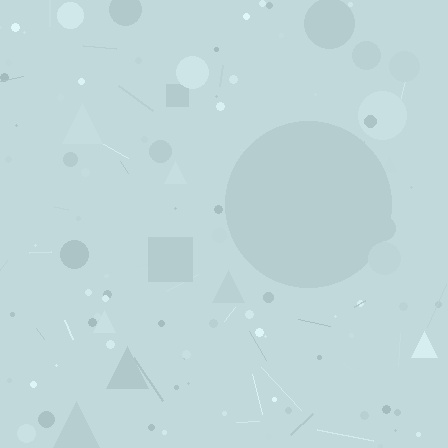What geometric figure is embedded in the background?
A circle is embedded in the background.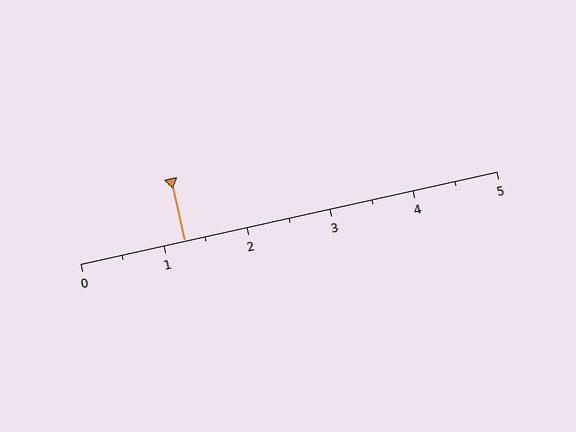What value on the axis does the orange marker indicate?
The marker indicates approximately 1.2.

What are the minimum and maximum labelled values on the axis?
The axis runs from 0 to 5.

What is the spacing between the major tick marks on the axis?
The major ticks are spaced 1 apart.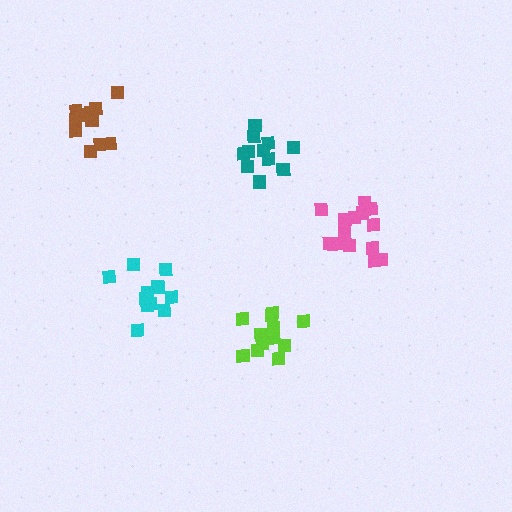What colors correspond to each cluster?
The clusters are colored: pink, lime, brown, cyan, teal.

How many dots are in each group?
Group 1: 16 dots, Group 2: 12 dots, Group 3: 11 dots, Group 4: 13 dots, Group 5: 11 dots (63 total).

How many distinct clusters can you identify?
There are 5 distinct clusters.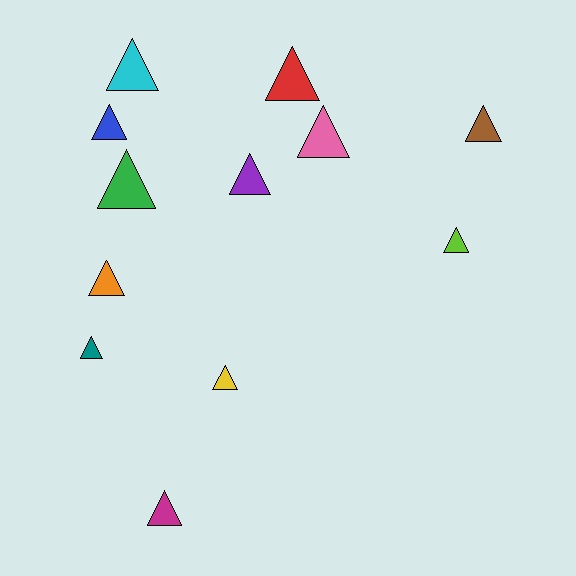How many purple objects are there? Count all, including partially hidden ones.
There is 1 purple object.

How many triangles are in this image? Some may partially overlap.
There are 12 triangles.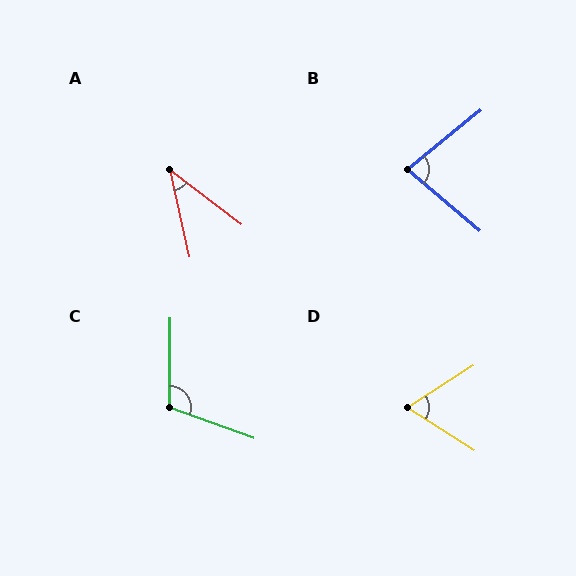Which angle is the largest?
C, at approximately 110 degrees.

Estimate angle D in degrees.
Approximately 65 degrees.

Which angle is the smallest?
A, at approximately 40 degrees.